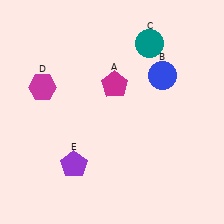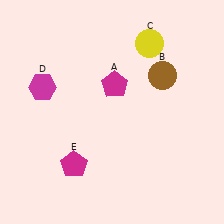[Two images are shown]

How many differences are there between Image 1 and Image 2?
There are 3 differences between the two images.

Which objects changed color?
B changed from blue to brown. C changed from teal to yellow. E changed from purple to magenta.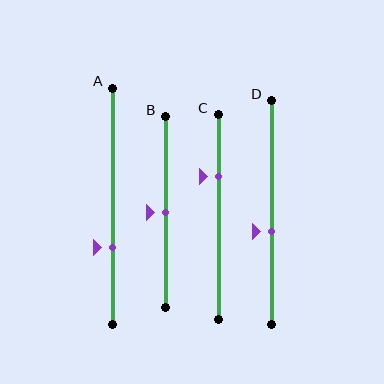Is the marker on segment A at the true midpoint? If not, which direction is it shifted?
No, the marker on segment A is shifted downward by about 17% of the segment length.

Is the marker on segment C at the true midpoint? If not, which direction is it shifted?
No, the marker on segment C is shifted upward by about 20% of the segment length.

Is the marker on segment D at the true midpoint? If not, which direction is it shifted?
No, the marker on segment D is shifted downward by about 8% of the segment length.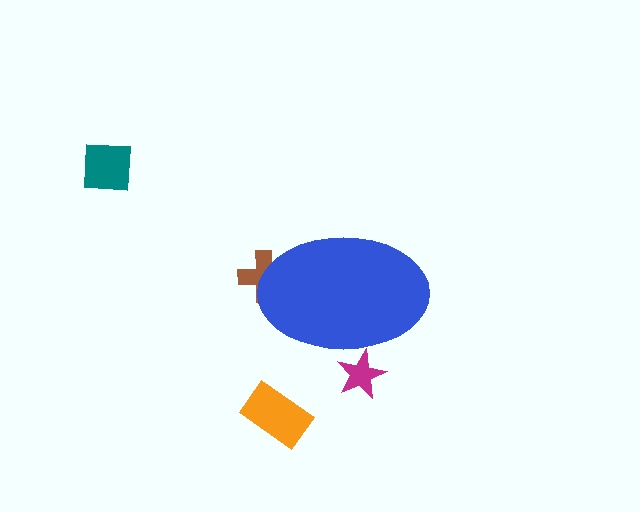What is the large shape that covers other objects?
A blue ellipse.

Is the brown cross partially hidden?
Yes, the brown cross is partially hidden behind the blue ellipse.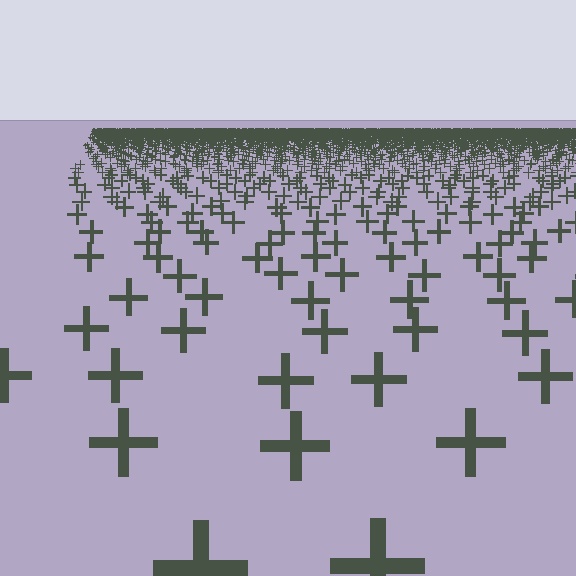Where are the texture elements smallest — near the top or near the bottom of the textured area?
Near the top.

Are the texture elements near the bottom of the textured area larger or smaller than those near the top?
Larger. Near the bottom, elements are closer to the viewer and appear at a bigger on-screen size.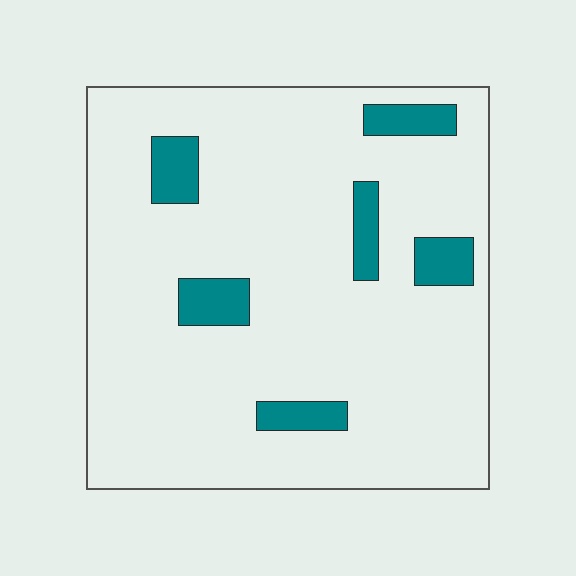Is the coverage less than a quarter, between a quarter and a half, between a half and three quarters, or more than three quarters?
Less than a quarter.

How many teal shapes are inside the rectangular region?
6.